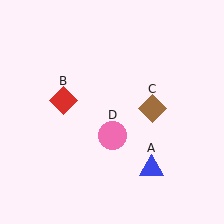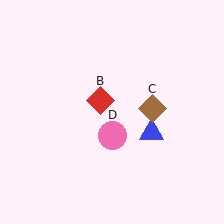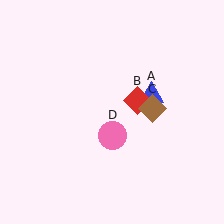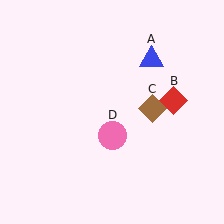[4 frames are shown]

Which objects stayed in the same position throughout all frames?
Brown diamond (object C) and pink circle (object D) remained stationary.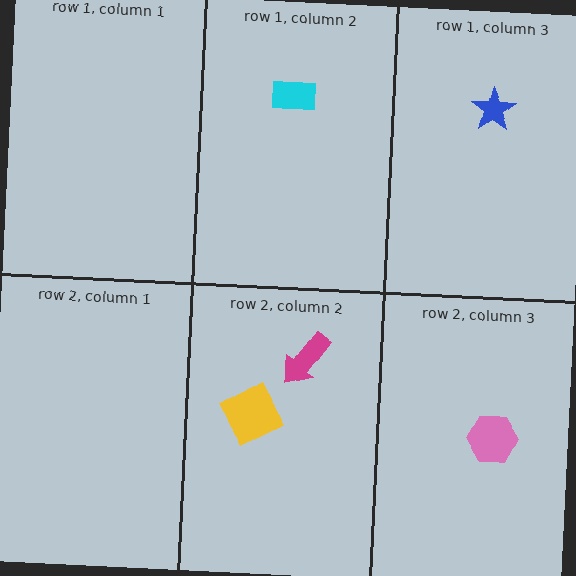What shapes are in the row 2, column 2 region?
The magenta arrow, the yellow square.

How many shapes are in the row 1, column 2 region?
1.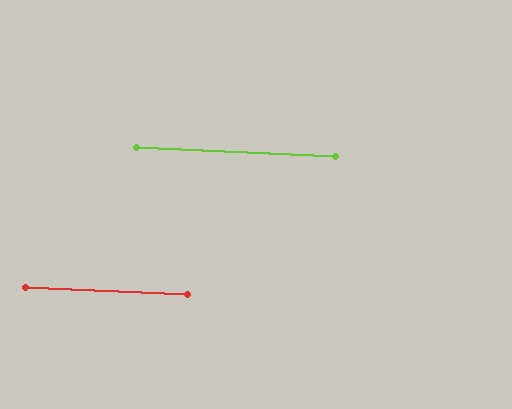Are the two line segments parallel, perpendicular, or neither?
Parallel — their directions differ by only 0.2°.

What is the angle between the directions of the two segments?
Approximately 0 degrees.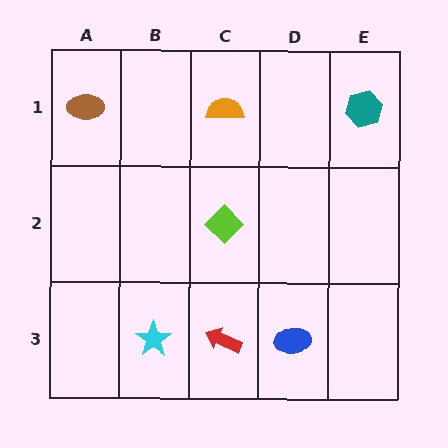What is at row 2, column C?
A lime diamond.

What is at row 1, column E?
A teal hexagon.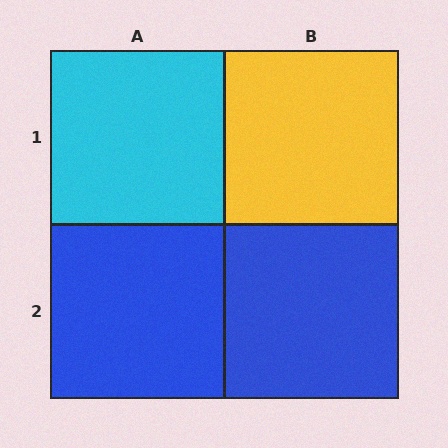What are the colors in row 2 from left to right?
Blue, blue.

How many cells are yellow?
1 cell is yellow.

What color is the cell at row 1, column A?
Cyan.